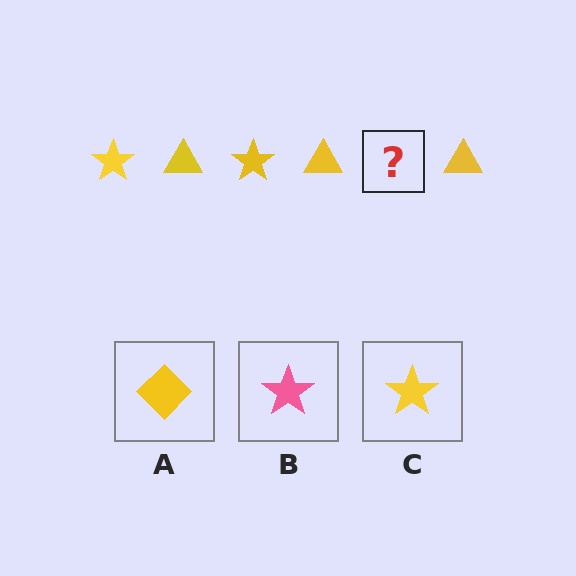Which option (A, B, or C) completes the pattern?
C.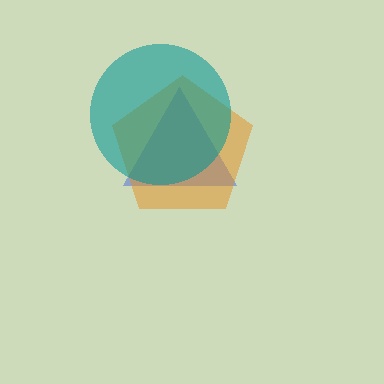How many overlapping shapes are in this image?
There are 3 overlapping shapes in the image.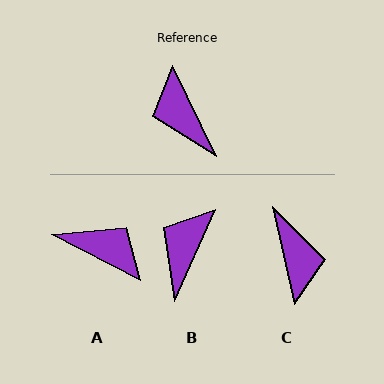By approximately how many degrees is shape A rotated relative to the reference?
Approximately 143 degrees clockwise.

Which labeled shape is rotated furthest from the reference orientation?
C, about 167 degrees away.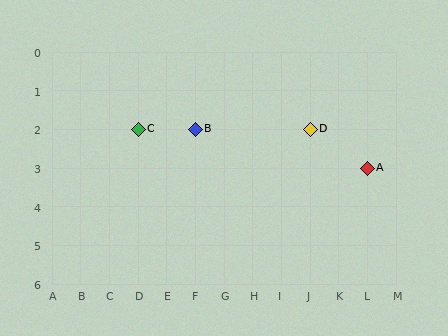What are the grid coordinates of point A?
Point A is at grid coordinates (L, 3).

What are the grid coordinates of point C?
Point C is at grid coordinates (D, 2).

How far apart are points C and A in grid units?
Points C and A are 8 columns and 1 row apart (about 8.1 grid units diagonally).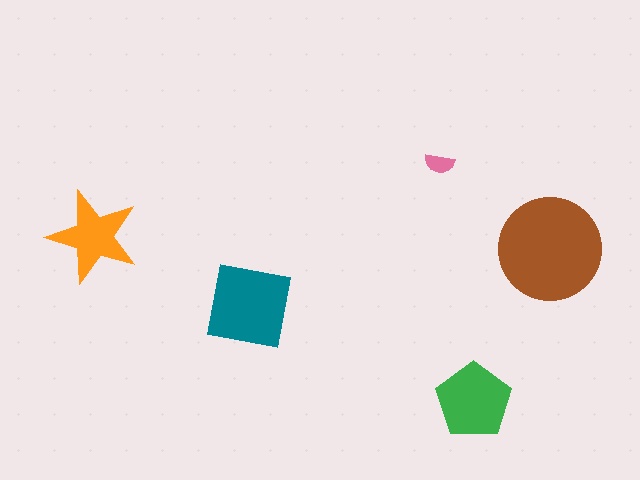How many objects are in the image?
There are 5 objects in the image.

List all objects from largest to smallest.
The brown circle, the teal square, the green pentagon, the orange star, the pink semicircle.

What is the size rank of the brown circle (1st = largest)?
1st.